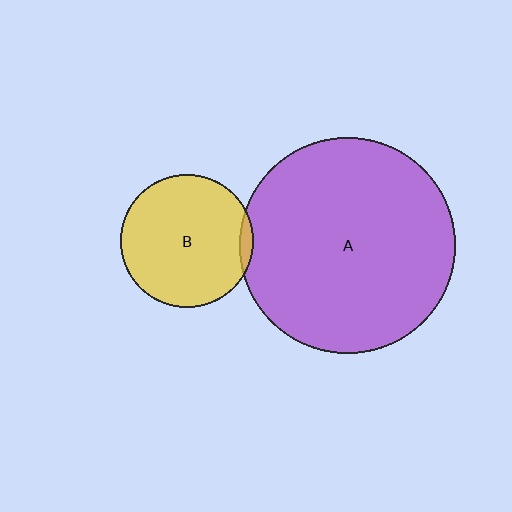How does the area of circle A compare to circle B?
Approximately 2.6 times.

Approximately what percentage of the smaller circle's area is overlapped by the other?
Approximately 5%.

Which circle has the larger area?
Circle A (purple).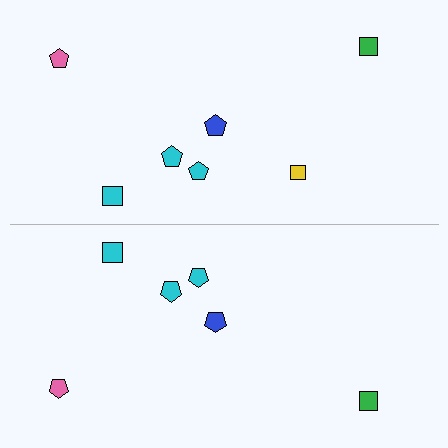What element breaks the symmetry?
A yellow square is missing from the bottom side.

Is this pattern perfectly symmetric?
No, the pattern is not perfectly symmetric. A yellow square is missing from the bottom side.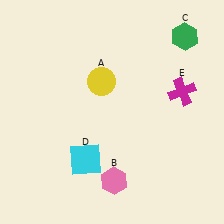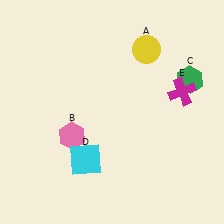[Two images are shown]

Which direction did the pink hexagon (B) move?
The pink hexagon (B) moved up.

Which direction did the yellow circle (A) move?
The yellow circle (A) moved right.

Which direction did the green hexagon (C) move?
The green hexagon (C) moved down.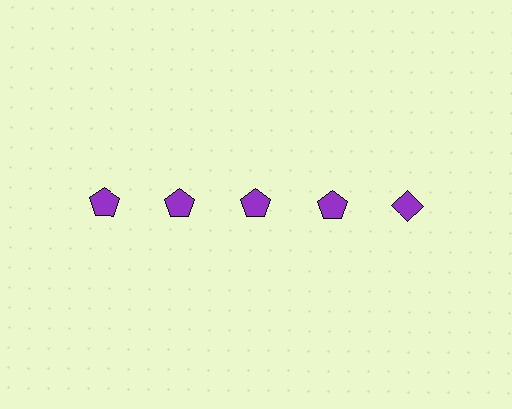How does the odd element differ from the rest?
It has a different shape: diamond instead of pentagon.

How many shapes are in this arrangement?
There are 5 shapes arranged in a grid pattern.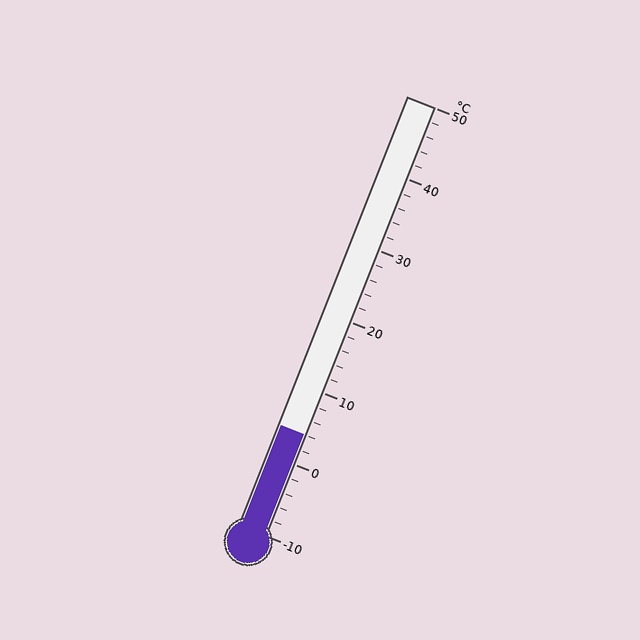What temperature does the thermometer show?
The thermometer shows approximately 4°C.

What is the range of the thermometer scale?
The thermometer scale ranges from -10°C to 50°C.